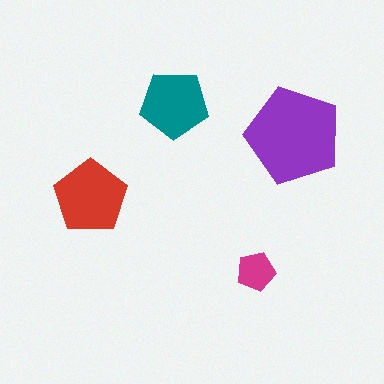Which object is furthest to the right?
The purple pentagon is rightmost.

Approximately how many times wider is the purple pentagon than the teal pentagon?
About 1.5 times wider.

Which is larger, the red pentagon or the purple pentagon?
The purple one.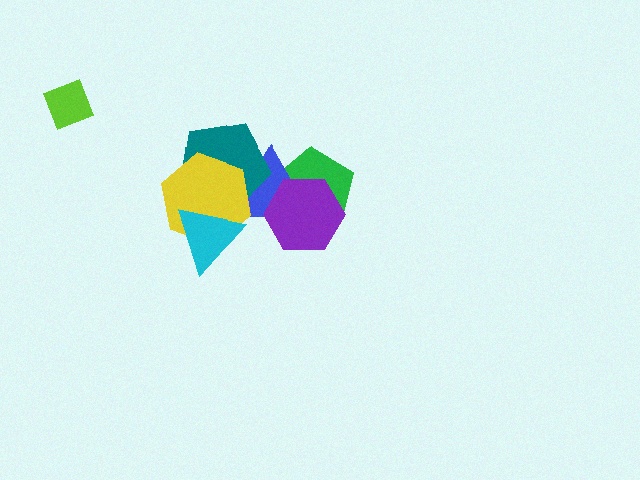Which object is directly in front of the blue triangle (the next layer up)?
The teal pentagon is directly in front of the blue triangle.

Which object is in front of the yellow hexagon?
The cyan triangle is in front of the yellow hexagon.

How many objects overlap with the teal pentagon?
3 objects overlap with the teal pentagon.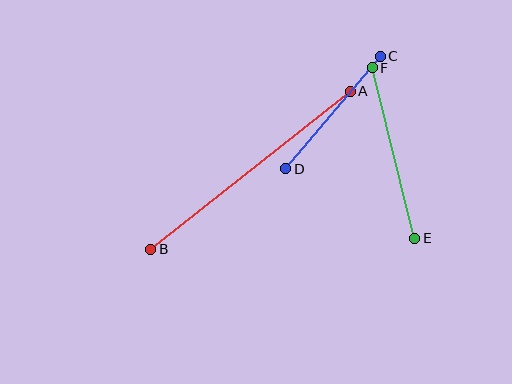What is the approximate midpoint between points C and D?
The midpoint is at approximately (333, 112) pixels.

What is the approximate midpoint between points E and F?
The midpoint is at approximately (393, 153) pixels.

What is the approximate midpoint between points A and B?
The midpoint is at approximately (251, 170) pixels.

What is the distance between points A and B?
The distance is approximately 254 pixels.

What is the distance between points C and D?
The distance is approximately 147 pixels.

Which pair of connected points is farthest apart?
Points A and B are farthest apart.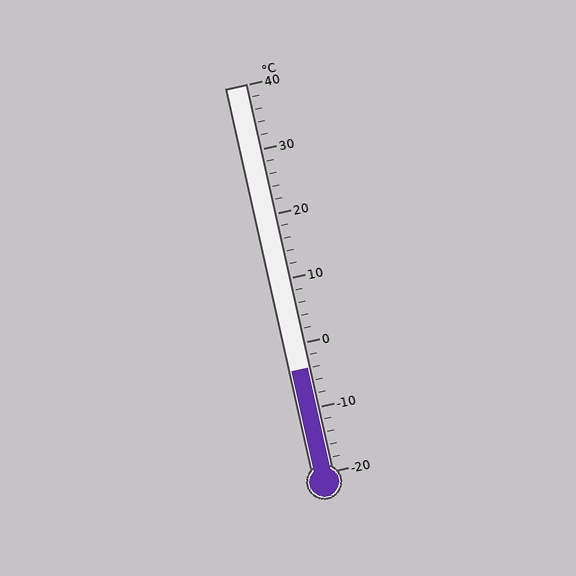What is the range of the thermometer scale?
The thermometer scale ranges from -20°C to 40°C.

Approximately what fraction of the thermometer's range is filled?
The thermometer is filled to approximately 25% of its range.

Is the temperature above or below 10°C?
The temperature is below 10°C.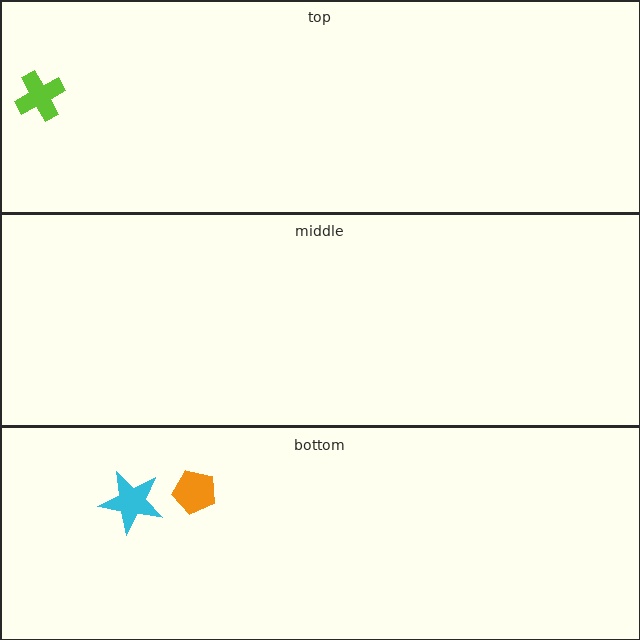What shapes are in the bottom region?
The cyan star, the orange pentagon.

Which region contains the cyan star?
The bottom region.